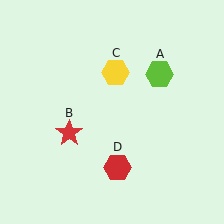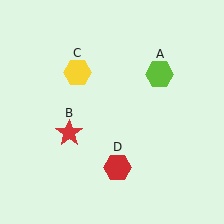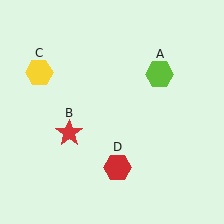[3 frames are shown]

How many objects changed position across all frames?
1 object changed position: yellow hexagon (object C).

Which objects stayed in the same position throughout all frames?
Lime hexagon (object A) and red star (object B) and red hexagon (object D) remained stationary.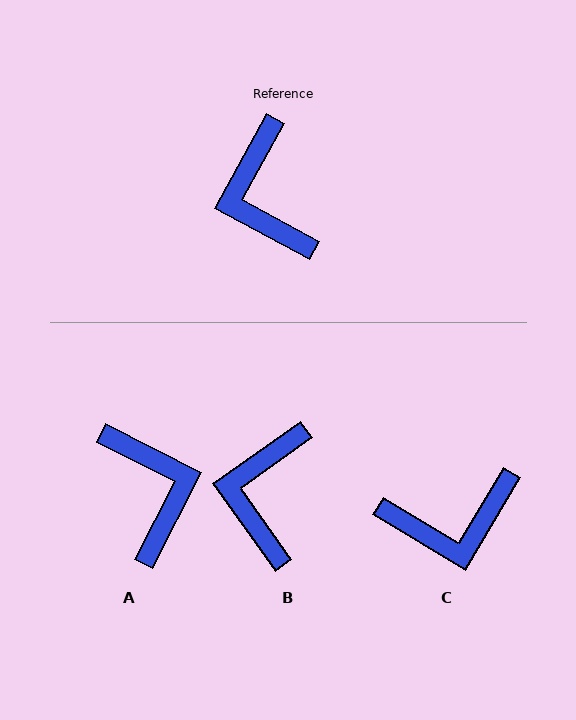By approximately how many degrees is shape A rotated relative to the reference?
Approximately 179 degrees clockwise.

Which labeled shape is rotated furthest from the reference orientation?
A, about 179 degrees away.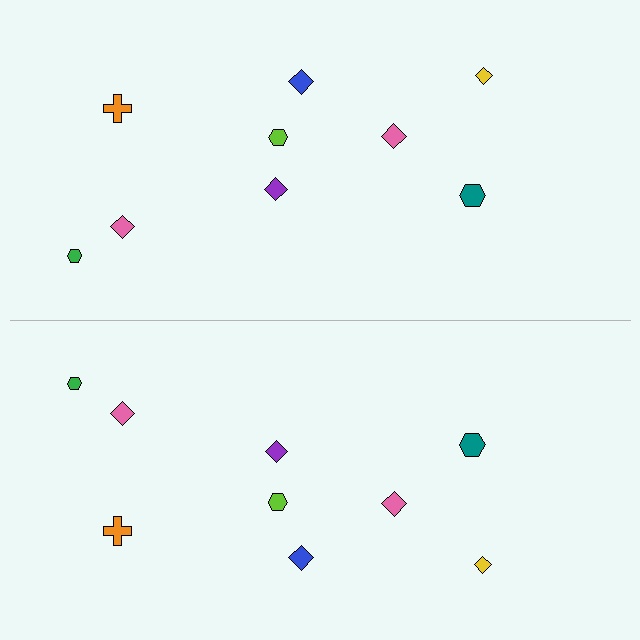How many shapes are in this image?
There are 18 shapes in this image.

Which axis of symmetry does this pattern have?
The pattern has a horizontal axis of symmetry running through the center of the image.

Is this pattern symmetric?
Yes, this pattern has bilateral (reflection) symmetry.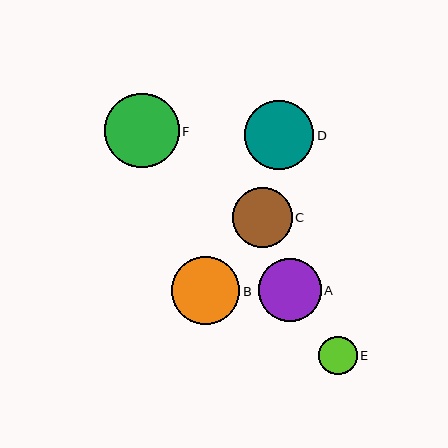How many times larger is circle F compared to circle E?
Circle F is approximately 1.9 times the size of circle E.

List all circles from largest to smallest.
From largest to smallest: F, D, B, A, C, E.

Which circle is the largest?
Circle F is the largest with a size of approximately 75 pixels.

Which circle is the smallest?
Circle E is the smallest with a size of approximately 38 pixels.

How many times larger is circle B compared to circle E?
Circle B is approximately 1.8 times the size of circle E.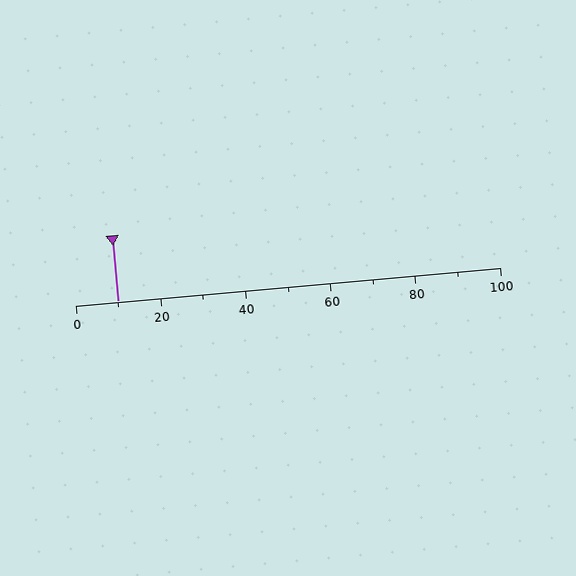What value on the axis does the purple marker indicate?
The marker indicates approximately 10.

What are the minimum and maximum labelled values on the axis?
The axis runs from 0 to 100.